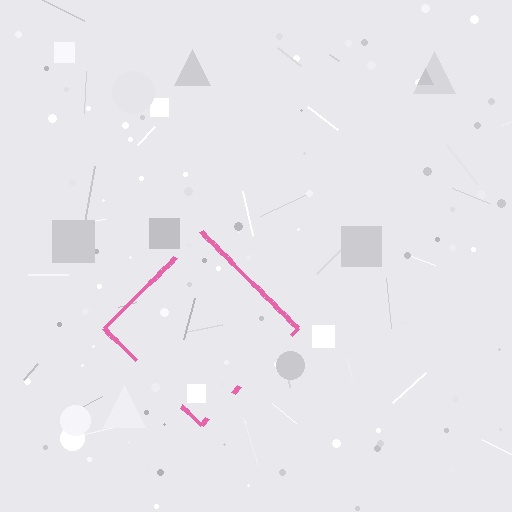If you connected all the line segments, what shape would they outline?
They would outline a diamond.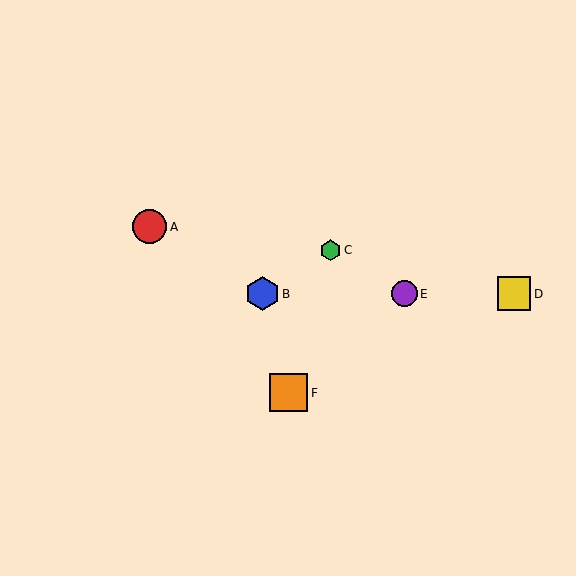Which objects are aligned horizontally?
Objects B, D, E are aligned horizontally.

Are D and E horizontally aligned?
Yes, both are at y≈294.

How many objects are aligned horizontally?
3 objects (B, D, E) are aligned horizontally.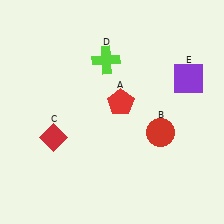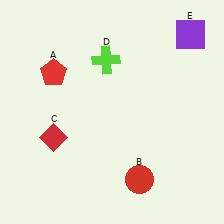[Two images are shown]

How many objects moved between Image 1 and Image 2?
3 objects moved between the two images.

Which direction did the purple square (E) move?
The purple square (E) moved up.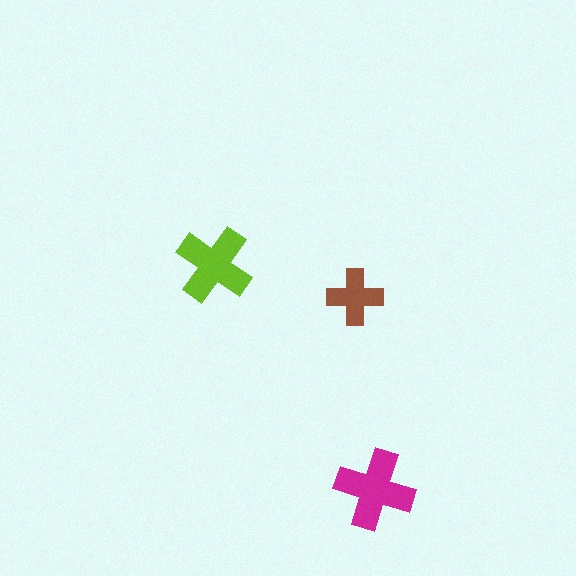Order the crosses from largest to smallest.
the magenta one, the lime one, the brown one.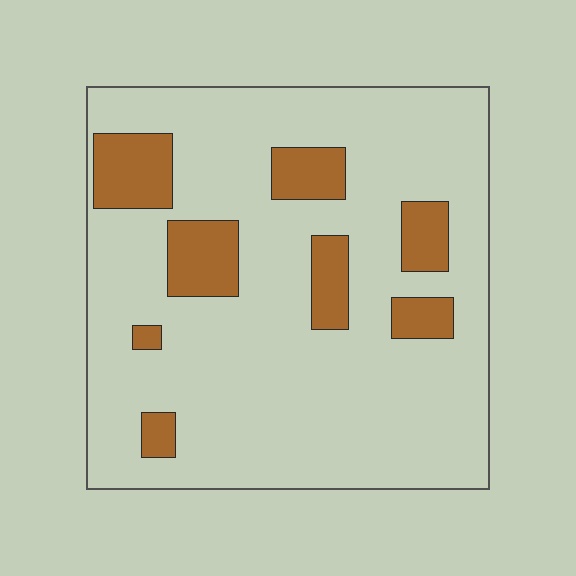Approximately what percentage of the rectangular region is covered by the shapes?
Approximately 15%.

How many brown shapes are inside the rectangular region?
8.